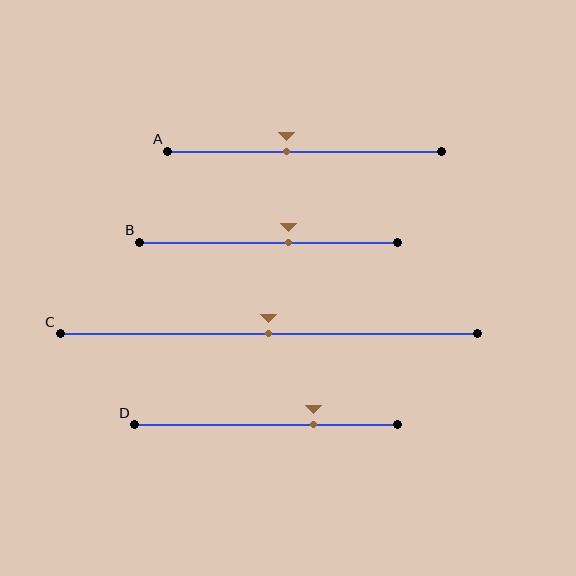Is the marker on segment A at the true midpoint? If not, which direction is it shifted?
No, the marker on segment A is shifted to the left by about 7% of the segment length.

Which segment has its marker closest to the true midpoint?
Segment C has its marker closest to the true midpoint.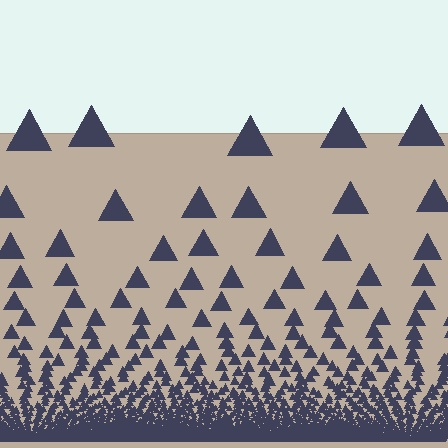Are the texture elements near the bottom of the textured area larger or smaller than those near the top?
Smaller. The gradient is inverted — elements near the bottom are smaller and denser.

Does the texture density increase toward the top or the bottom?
Density increases toward the bottom.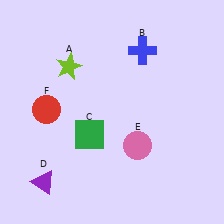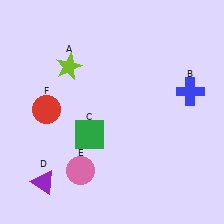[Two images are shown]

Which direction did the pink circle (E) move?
The pink circle (E) moved left.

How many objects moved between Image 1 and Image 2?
2 objects moved between the two images.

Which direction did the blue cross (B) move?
The blue cross (B) moved right.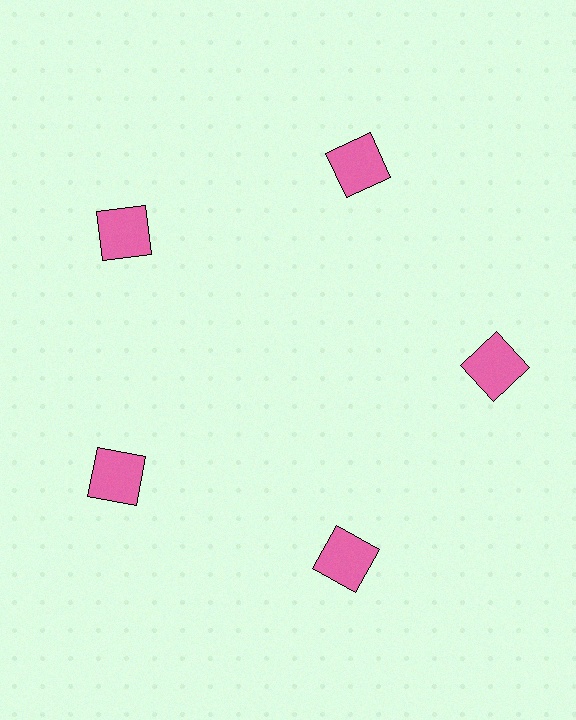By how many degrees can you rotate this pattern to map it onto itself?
The pattern maps onto itself every 72 degrees of rotation.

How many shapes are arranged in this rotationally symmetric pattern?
There are 5 shapes, arranged in 5 groups of 1.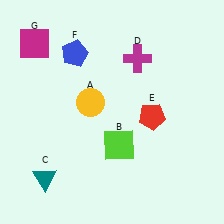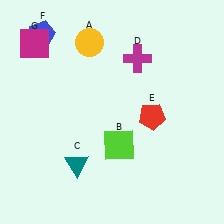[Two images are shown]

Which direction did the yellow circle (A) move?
The yellow circle (A) moved up.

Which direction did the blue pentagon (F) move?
The blue pentagon (F) moved left.